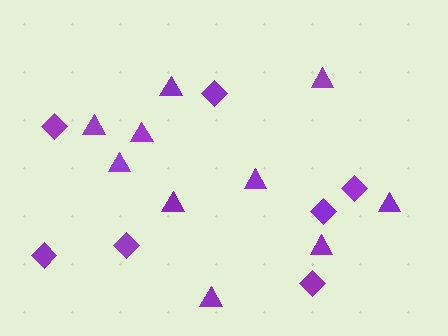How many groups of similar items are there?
There are 2 groups: one group of triangles (10) and one group of diamonds (7).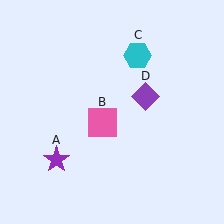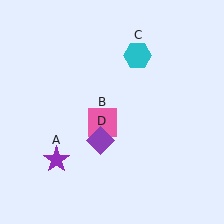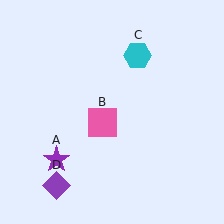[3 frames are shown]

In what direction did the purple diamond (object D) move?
The purple diamond (object D) moved down and to the left.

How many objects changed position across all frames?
1 object changed position: purple diamond (object D).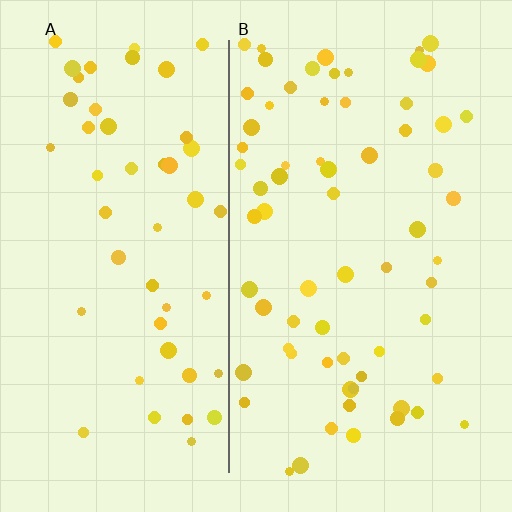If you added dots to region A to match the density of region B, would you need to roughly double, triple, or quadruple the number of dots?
Approximately double.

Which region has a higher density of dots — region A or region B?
B (the right).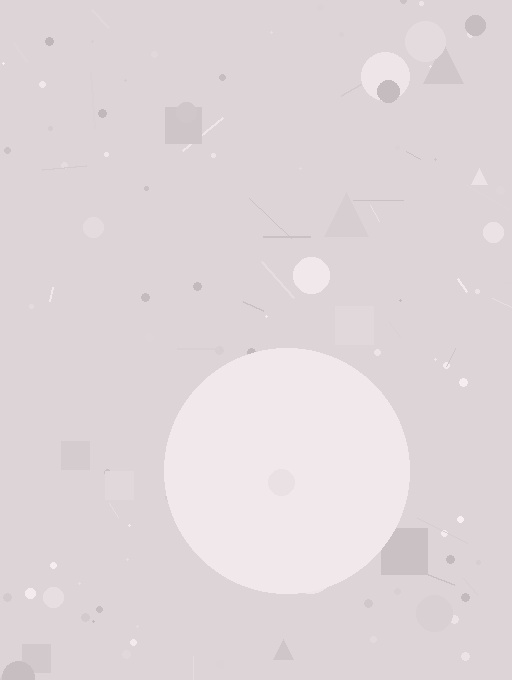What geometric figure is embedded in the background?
A circle is embedded in the background.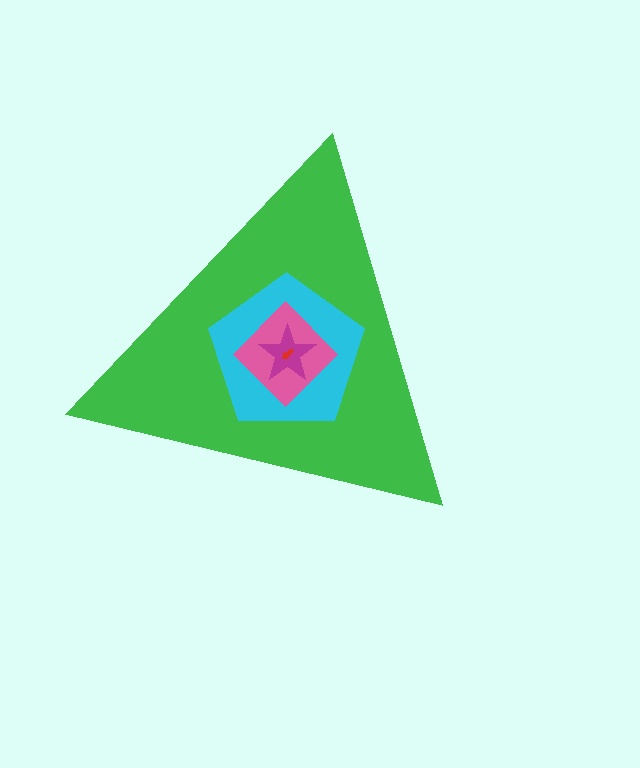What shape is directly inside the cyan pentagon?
The pink diamond.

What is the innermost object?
The red arrow.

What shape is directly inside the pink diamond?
The magenta star.